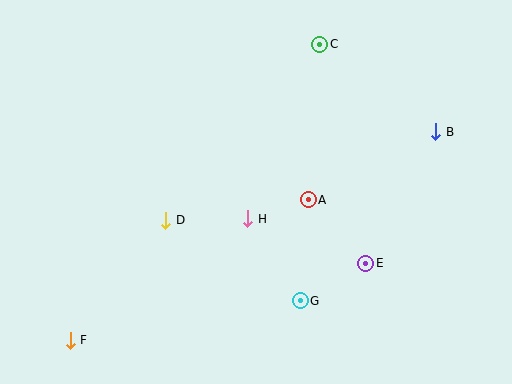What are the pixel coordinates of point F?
Point F is at (70, 340).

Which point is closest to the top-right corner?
Point B is closest to the top-right corner.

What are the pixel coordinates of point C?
Point C is at (320, 44).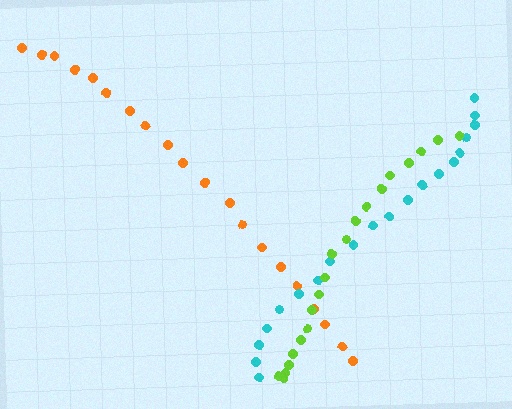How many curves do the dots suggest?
There are 3 distinct paths.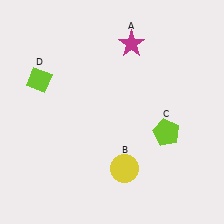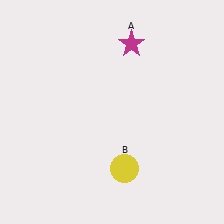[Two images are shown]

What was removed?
The lime diamond (D), the lime pentagon (C) were removed in Image 2.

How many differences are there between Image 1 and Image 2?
There are 2 differences between the two images.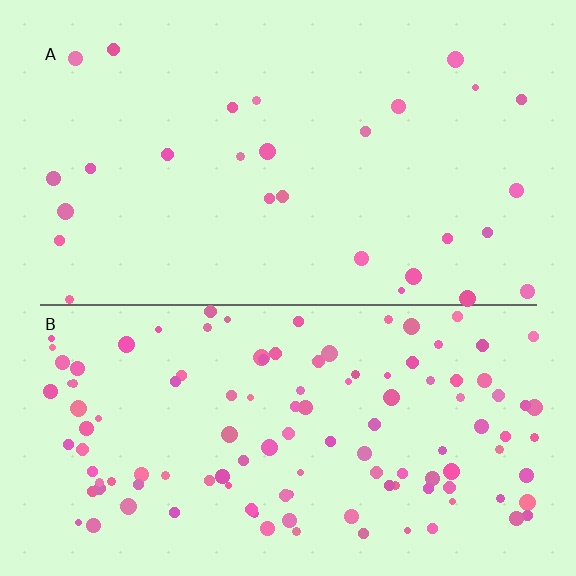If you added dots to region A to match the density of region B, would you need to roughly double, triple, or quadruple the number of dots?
Approximately quadruple.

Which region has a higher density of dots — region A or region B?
B (the bottom).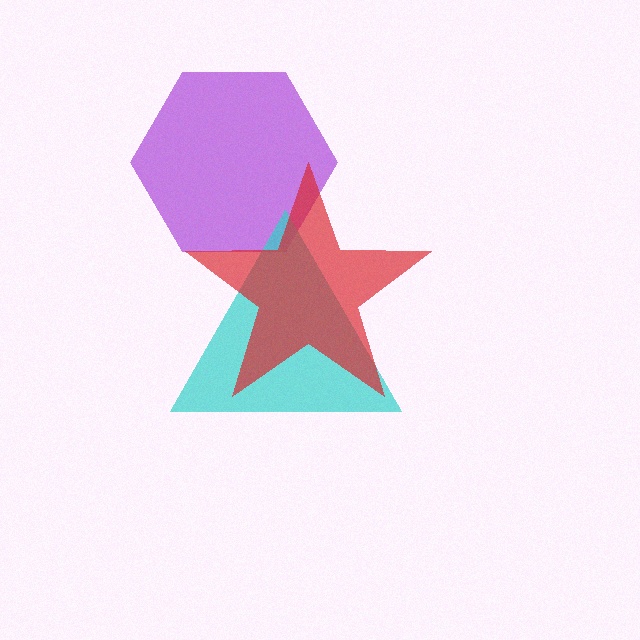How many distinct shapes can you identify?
There are 3 distinct shapes: a purple hexagon, a cyan triangle, a red star.